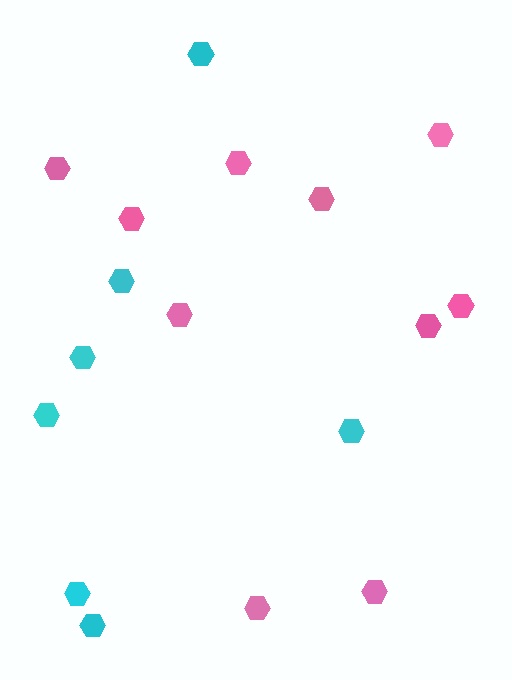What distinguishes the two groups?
There are 2 groups: one group of cyan hexagons (7) and one group of pink hexagons (10).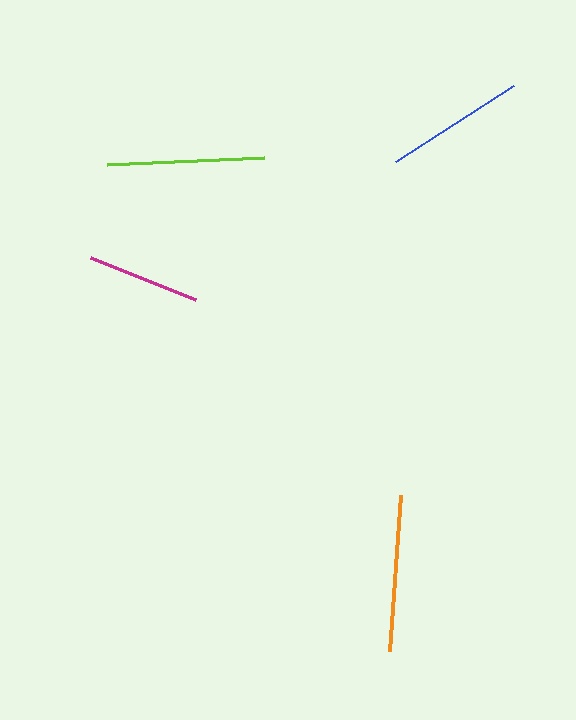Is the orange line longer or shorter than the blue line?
The orange line is longer than the blue line.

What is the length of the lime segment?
The lime segment is approximately 157 pixels long.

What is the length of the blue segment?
The blue segment is approximately 140 pixels long.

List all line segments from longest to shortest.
From longest to shortest: lime, orange, blue, magenta.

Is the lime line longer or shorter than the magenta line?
The lime line is longer than the magenta line.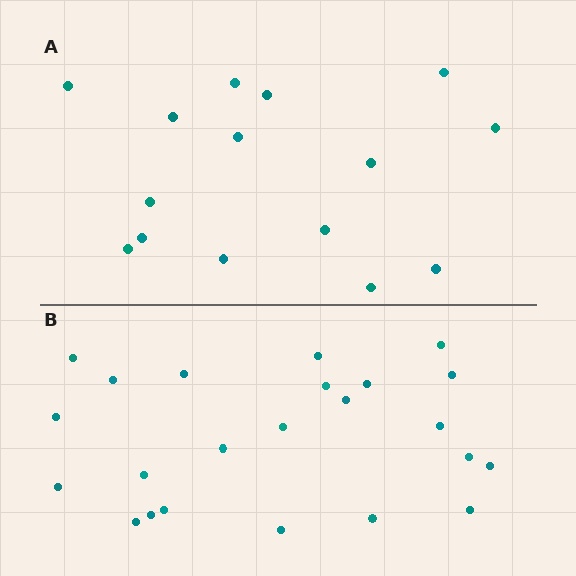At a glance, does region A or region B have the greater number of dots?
Region B (the bottom region) has more dots.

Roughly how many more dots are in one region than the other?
Region B has roughly 8 or so more dots than region A.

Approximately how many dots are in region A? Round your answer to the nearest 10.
About 20 dots. (The exact count is 15, which rounds to 20.)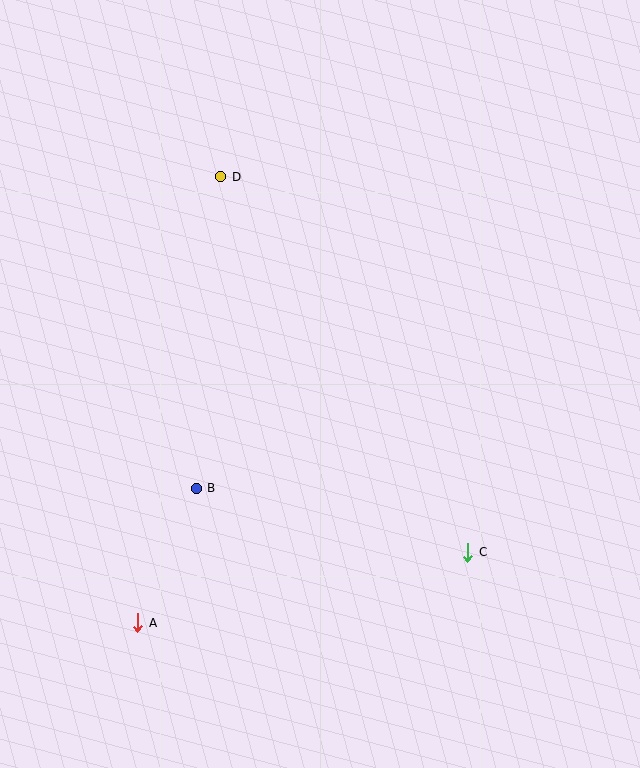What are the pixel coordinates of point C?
Point C is at (468, 552).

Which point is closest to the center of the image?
Point B at (196, 488) is closest to the center.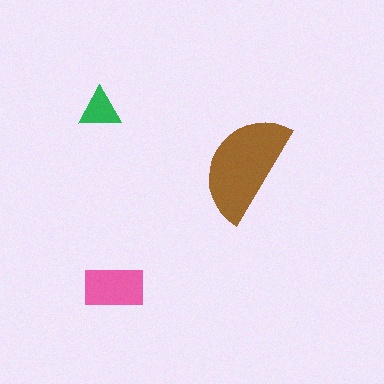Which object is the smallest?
The green triangle.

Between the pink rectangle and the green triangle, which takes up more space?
The pink rectangle.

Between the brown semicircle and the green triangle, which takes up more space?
The brown semicircle.